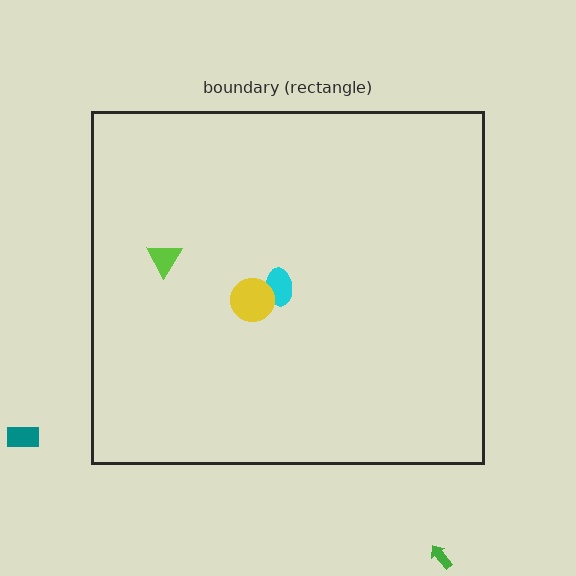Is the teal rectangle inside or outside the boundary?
Outside.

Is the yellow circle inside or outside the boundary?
Inside.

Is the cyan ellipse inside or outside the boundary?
Inside.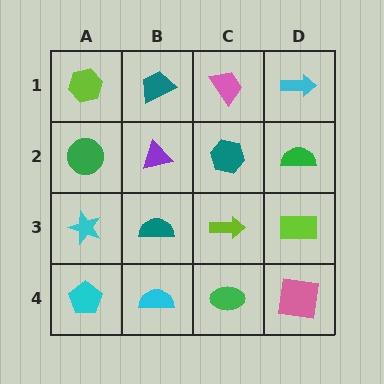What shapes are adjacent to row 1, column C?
A teal hexagon (row 2, column C), a teal trapezoid (row 1, column B), a cyan arrow (row 1, column D).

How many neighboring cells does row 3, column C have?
4.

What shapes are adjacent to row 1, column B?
A purple triangle (row 2, column B), a lime hexagon (row 1, column A), a pink trapezoid (row 1, column C).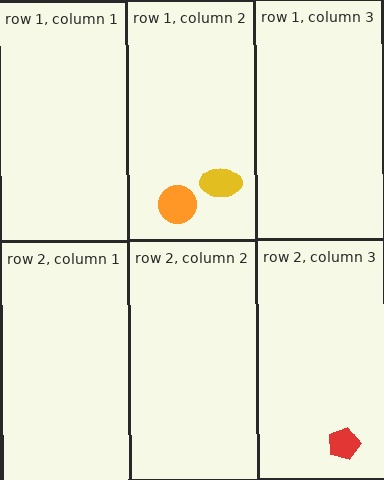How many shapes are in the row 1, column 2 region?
2.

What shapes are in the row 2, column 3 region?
The red pentagon.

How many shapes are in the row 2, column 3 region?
1.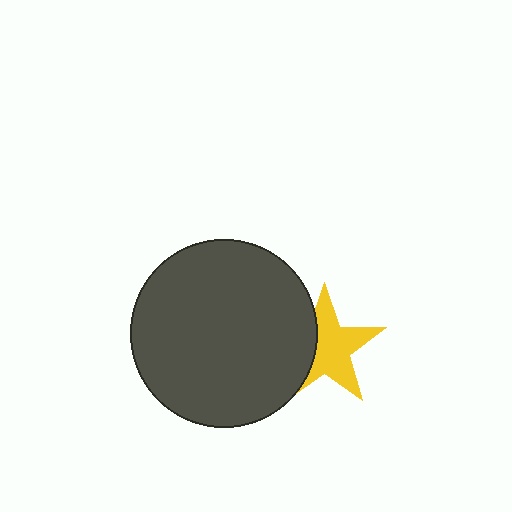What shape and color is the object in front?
The object in front is a dark gray circle.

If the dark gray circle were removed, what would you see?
You would see the complete yellow star.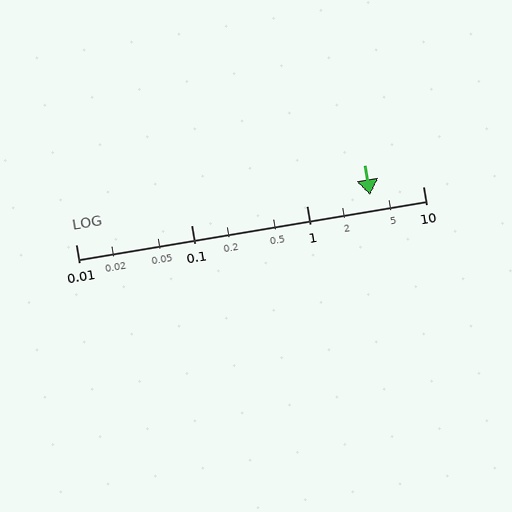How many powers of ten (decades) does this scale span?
The scale spans 3 decades, from 0.01 to 10.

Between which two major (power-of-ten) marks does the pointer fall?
The pointer is between 1 and 10.